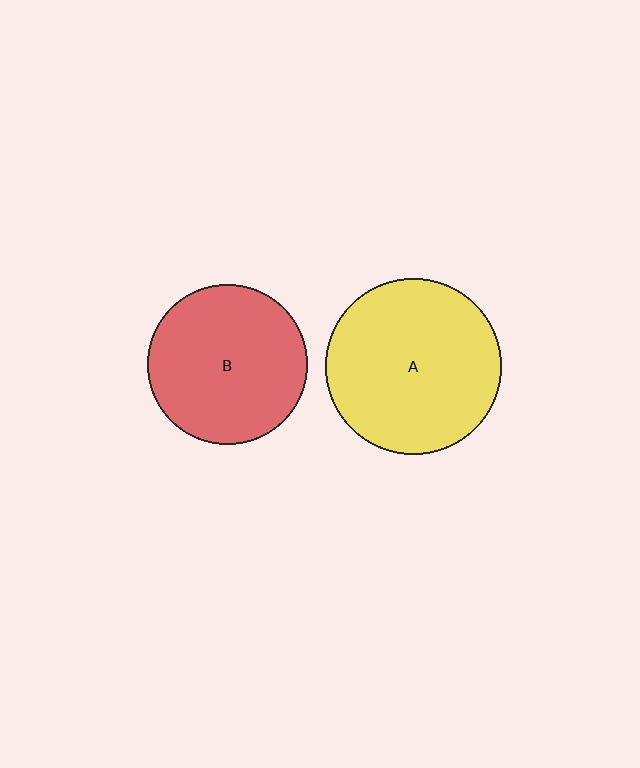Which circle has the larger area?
Circle A (yellow).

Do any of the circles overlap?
No, none of the circles overlap.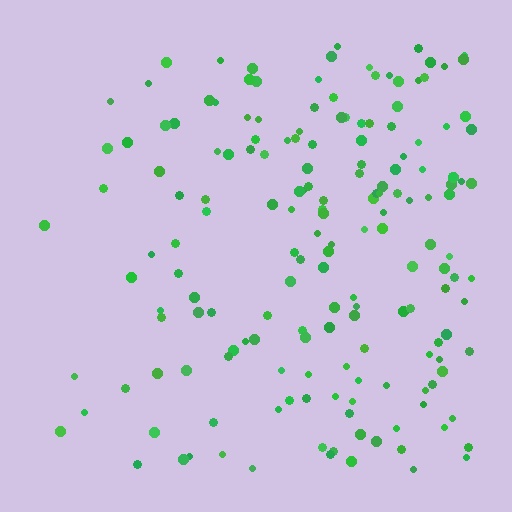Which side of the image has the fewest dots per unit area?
The left.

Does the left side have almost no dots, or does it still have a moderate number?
Still a moderate number, just noticeably fewer than the right.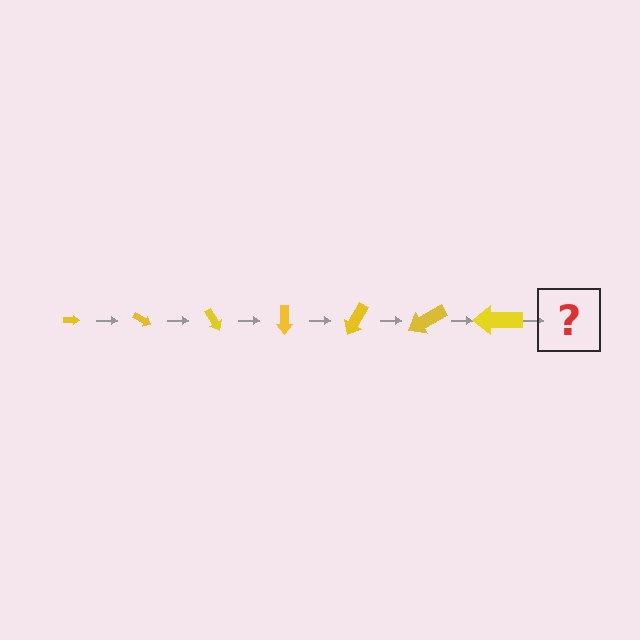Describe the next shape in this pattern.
It should be an arrow, larger than the previous one and rotated 210 degrees from the start.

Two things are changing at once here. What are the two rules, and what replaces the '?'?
The two rules are that the arrow grows larger each step and it rotates 30 degrees each step. The '?' should be an arrow, larger than the previous one and rotated 210 degrees from the start.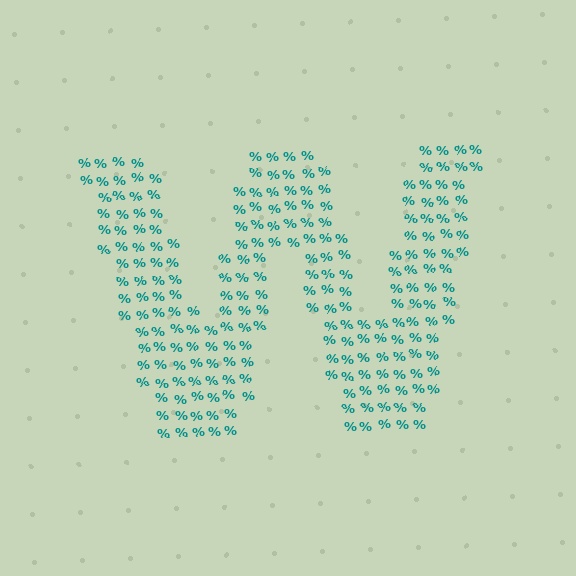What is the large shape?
The large shape is the letter W.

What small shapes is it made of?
It is made of small percent signs.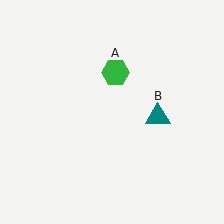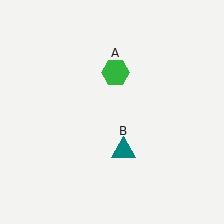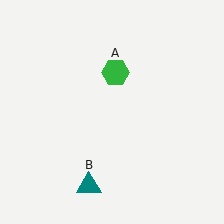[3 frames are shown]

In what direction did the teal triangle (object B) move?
The teal triangle (object B) moved down and to the left.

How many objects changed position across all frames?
1 object changed position: teal triangle (object B).